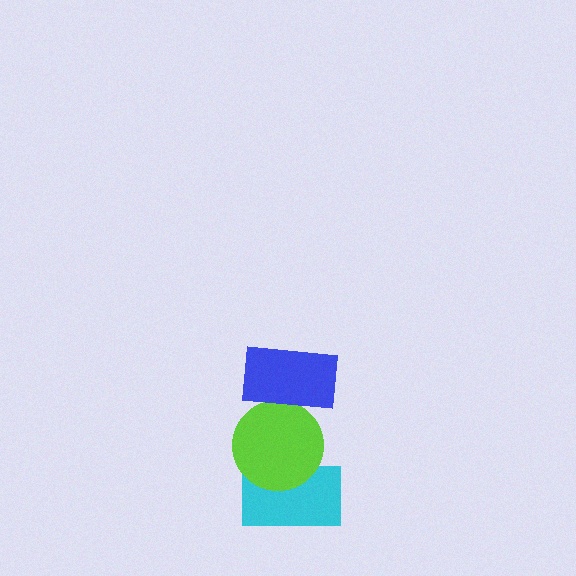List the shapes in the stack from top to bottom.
From top to bottom: the blue rectangle, the lime circle, the cyan rectangle.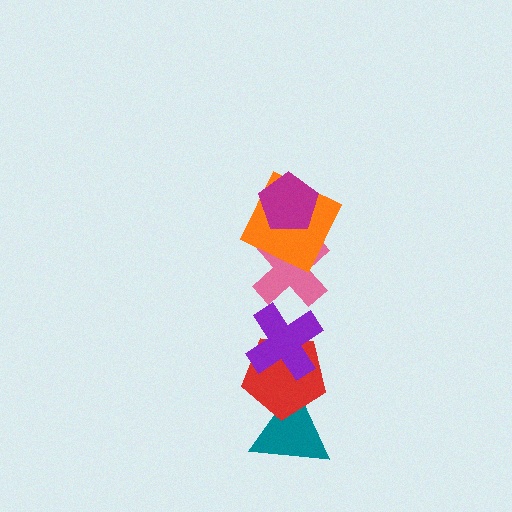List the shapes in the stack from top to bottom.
From top to bottom: the magenta pentagon, the orange square, the pink cross, the purple cross, the red pentagon, the teal triangle.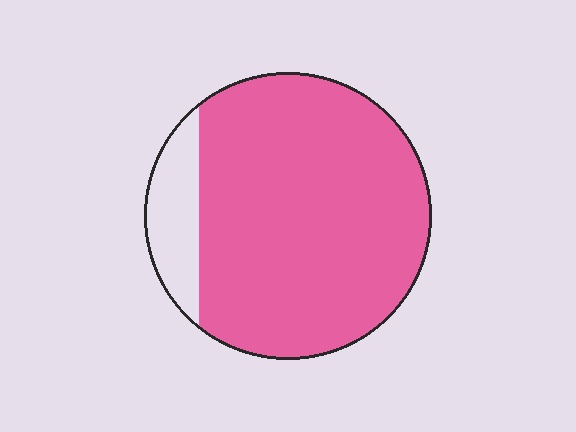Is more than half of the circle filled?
Yes.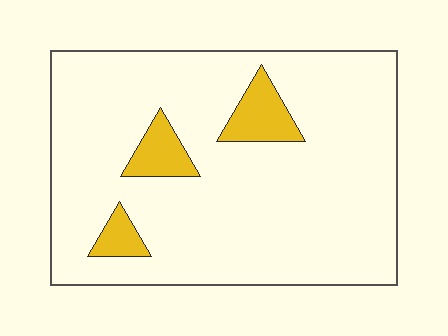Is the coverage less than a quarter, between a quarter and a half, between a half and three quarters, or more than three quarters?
Less than a quarter.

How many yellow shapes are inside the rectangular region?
3.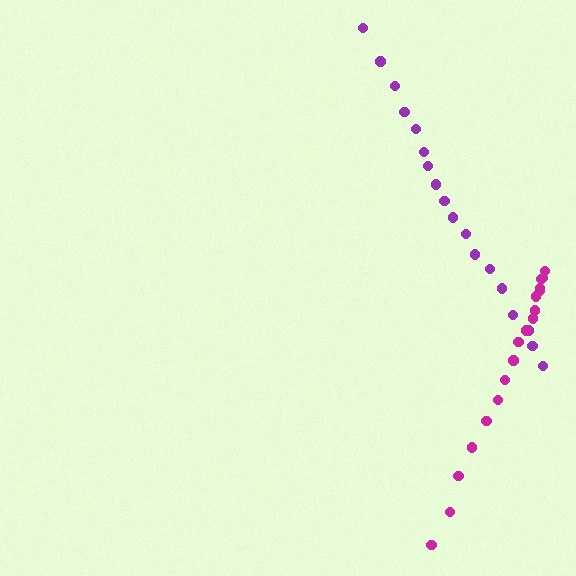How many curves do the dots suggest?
There are 2 distinct paths.